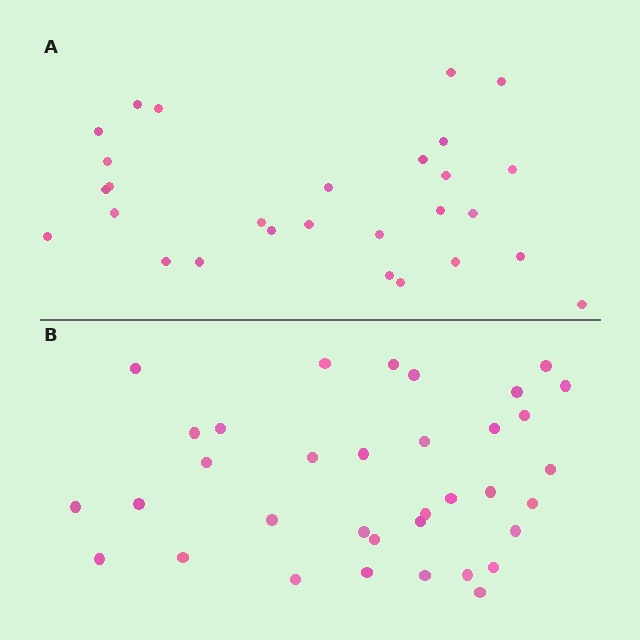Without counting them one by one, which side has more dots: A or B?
Region B (the bottom region) has more dots.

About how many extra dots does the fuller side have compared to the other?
Region B has roughly 8 or so more dots than region A.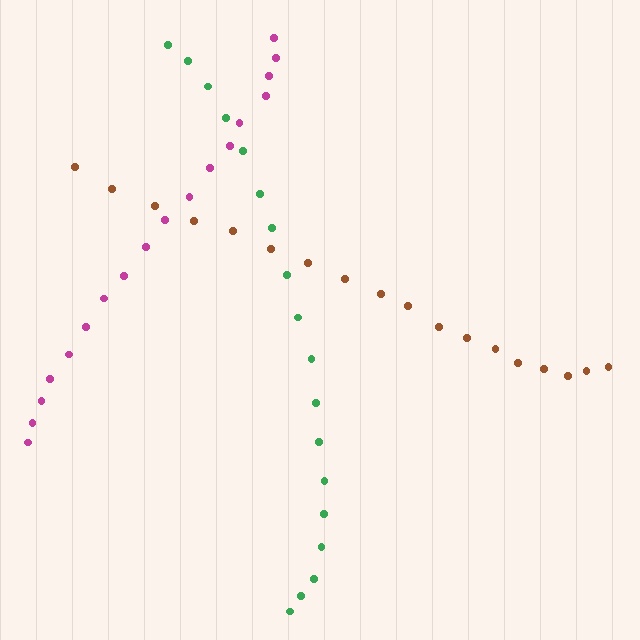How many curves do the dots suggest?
There are 3 distinct paths.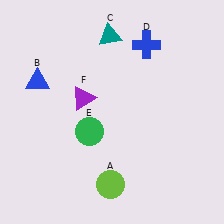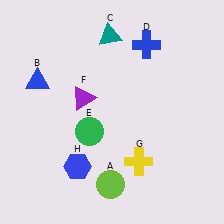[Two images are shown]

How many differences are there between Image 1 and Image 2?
There are 2 differences between the two images.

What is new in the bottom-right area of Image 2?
A yellow cross (G) was added in the bottom-right area of Image 2.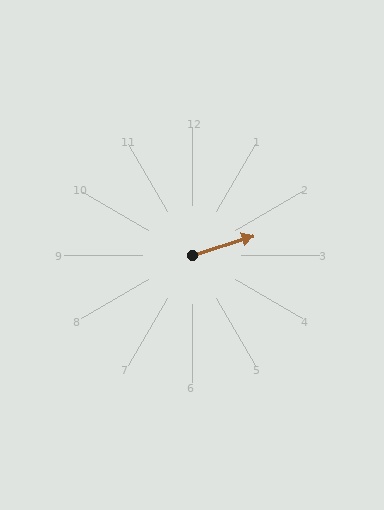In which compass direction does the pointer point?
East.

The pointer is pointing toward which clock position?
Roughly 2 o'clock.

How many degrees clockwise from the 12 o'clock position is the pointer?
Approximately 73 degrees.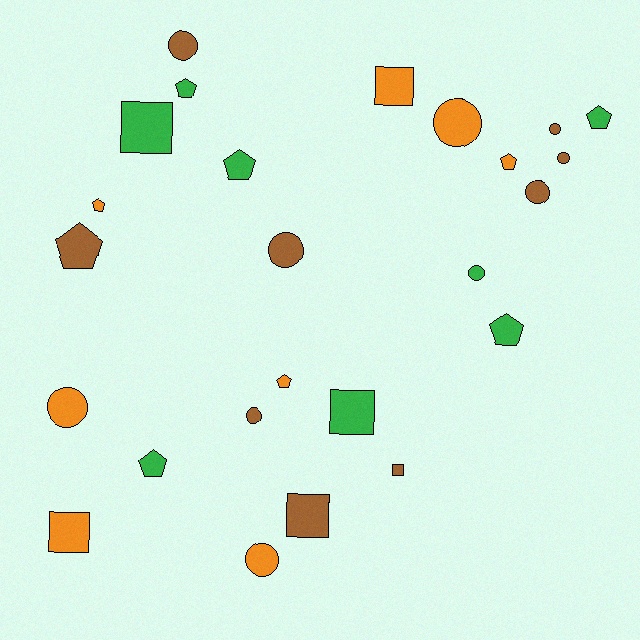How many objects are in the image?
There are 25 objects.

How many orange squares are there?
There are 2 orange squares.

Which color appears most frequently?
Brown, with 9 objects.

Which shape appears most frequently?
Circle, with 10 objects.